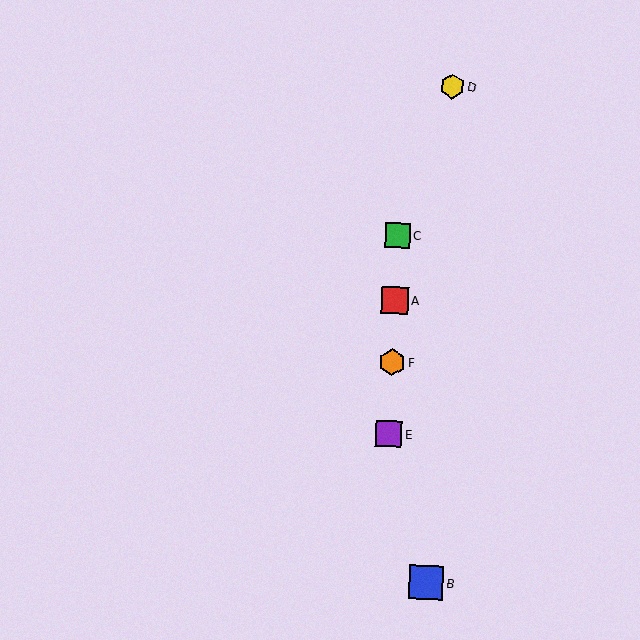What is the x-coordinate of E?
Object E is at x≈389.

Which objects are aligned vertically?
Objects A, C, E, F are aligned vertically.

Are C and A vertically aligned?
Yes, both are at x≈398.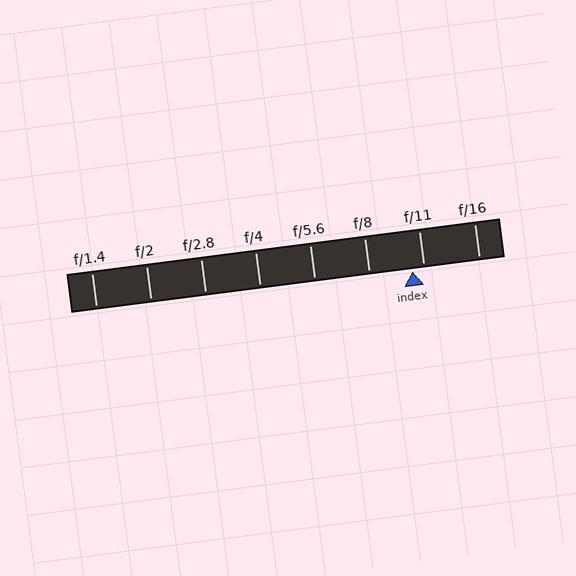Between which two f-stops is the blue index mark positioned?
The index mark is between f/8 and f/11.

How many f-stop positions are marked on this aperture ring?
There are 8 f-stop positions marked.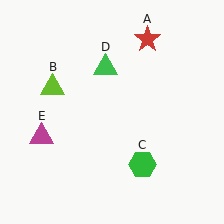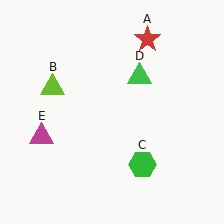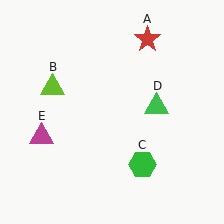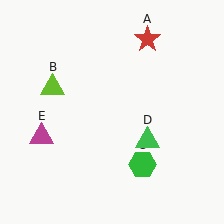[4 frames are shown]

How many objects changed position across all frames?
1 object changed position: green triangle (object D).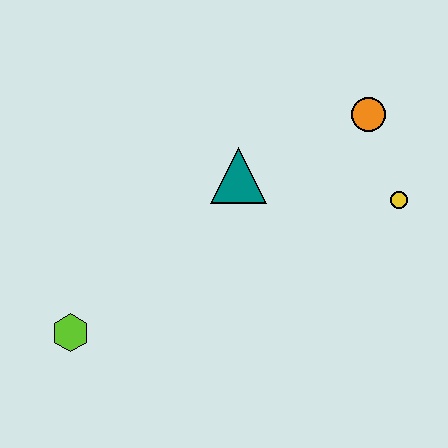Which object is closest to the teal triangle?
The orange circle is closest to the teal triangle.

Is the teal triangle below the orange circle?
Yes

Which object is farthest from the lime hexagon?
The orange circle is farthest from the lime hexagon.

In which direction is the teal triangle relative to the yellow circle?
The teal triangle is to the left of the yellow circle.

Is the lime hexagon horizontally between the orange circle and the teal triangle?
No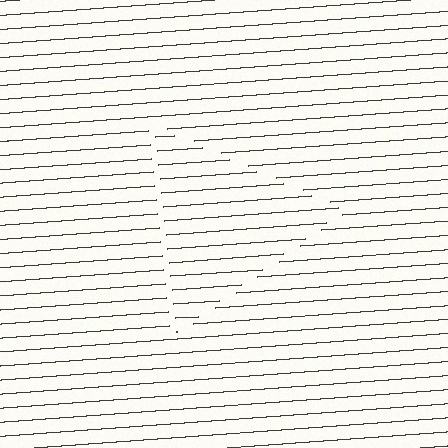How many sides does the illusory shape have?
3 sides — the line-ends trace a triangle.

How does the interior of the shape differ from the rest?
The interior of the shape contains the same grating, shifted by half a period — the contour is defined by the phase discontinuity where line-ends from the inner and outer gratings abut.